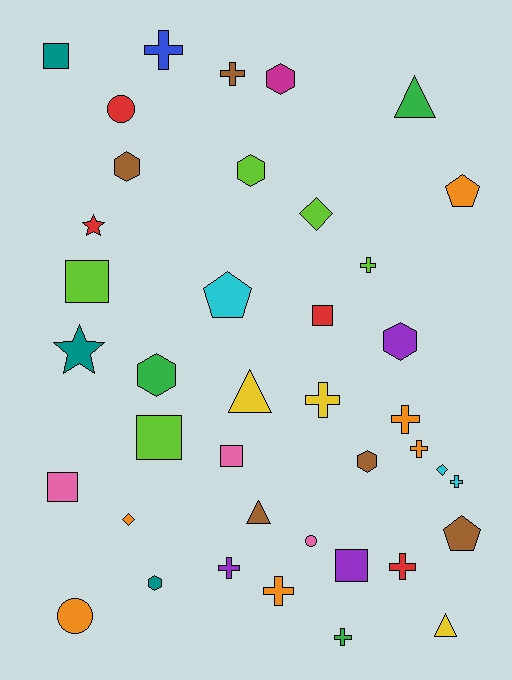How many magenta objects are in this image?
There is 1 magenta object.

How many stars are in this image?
There are 2 stars.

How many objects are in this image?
There are 40 objects.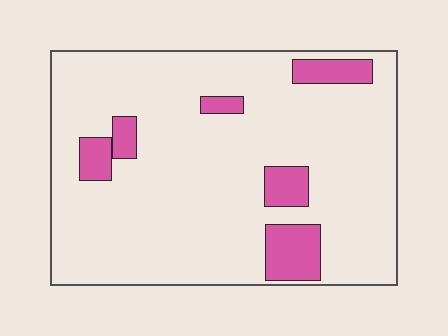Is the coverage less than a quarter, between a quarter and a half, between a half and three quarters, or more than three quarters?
Less than a quarter.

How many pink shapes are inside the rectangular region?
6.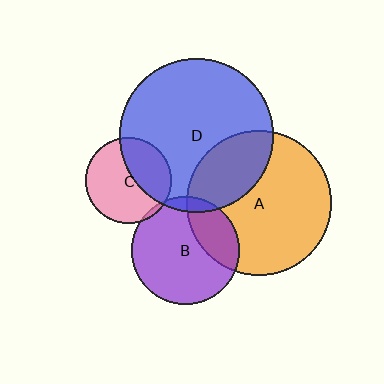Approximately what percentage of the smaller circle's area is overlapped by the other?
Approximately 40%.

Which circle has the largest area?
Circle D (blue).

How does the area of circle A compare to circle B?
Approximately 1.8 times.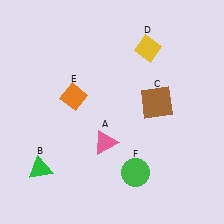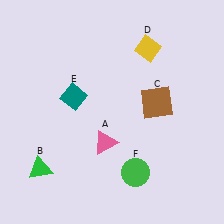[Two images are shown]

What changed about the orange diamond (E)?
In Image 1, E is orange. In Image 2, it changed to teal.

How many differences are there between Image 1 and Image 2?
There is 1 difference between the two images.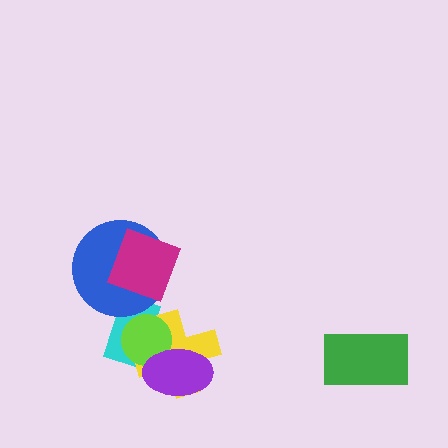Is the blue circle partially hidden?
Yes, it is partially covered by another shape.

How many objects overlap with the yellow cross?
3 objects overlap with the yellow cross.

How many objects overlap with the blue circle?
2 objects overlap with the blue circle.